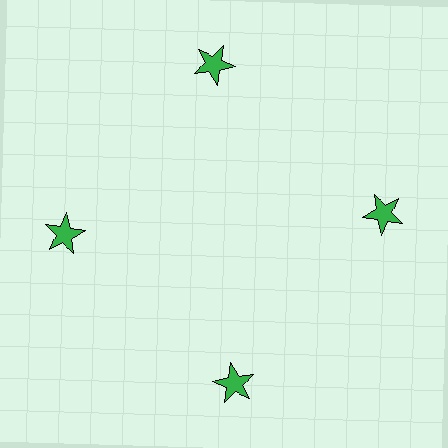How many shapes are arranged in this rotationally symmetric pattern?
There are 4 shapes, arranged in 4 groups of 1.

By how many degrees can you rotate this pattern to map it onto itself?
The pattern maps onto itself every 90 degrees of rotation.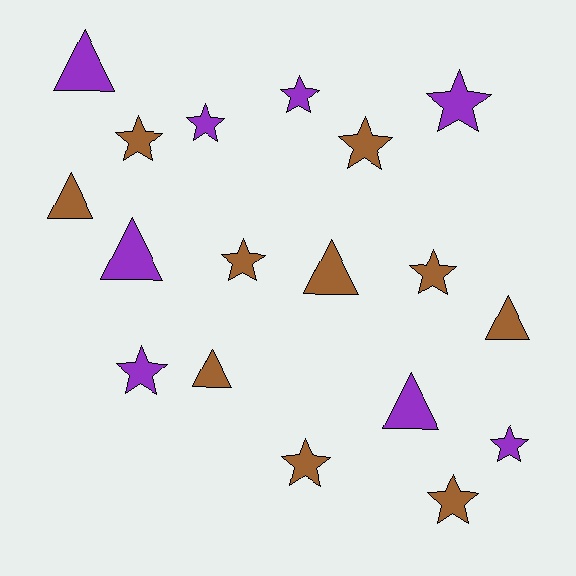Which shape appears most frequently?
Star, with 11 objects.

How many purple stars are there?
There are 5 purple stars.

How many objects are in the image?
There are 18 objects.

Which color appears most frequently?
Brown, with 10 objects.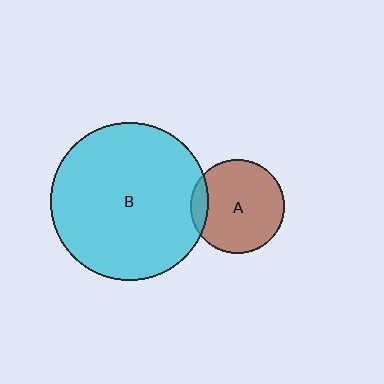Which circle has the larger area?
Circle B (cyan).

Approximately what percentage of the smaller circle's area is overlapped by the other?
Approximately 10%.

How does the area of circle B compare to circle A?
Approximately 2.9 times.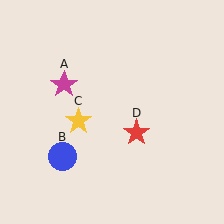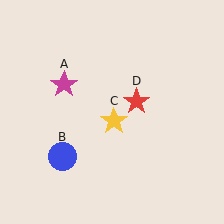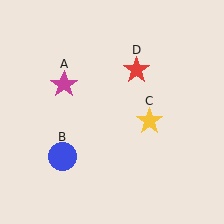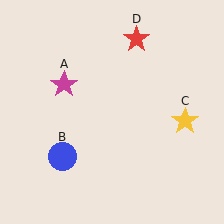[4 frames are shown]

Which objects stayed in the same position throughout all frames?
Magenta star (object A) and blue circle (object B) remained stationary.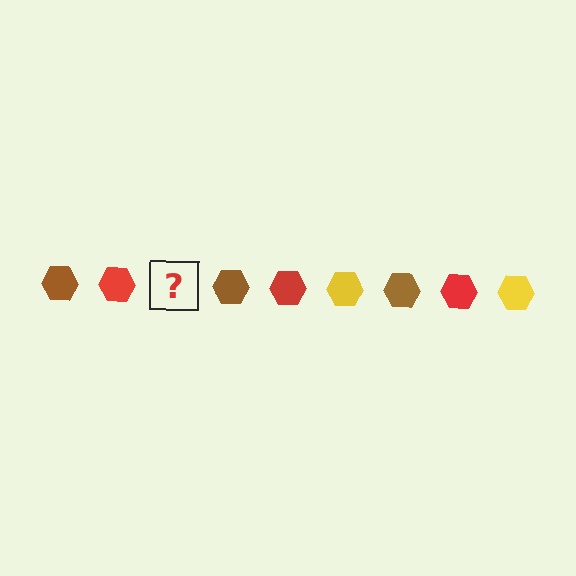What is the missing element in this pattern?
The missing element is a yellow hexagon.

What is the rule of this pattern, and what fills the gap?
The rule is that the pattern cycles through brown, red, yellow hexagons. The gap should be filled with a yellow hexagon.